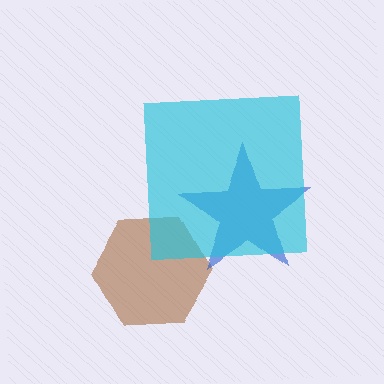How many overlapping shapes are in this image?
There are 3 overlapping shapes in the image.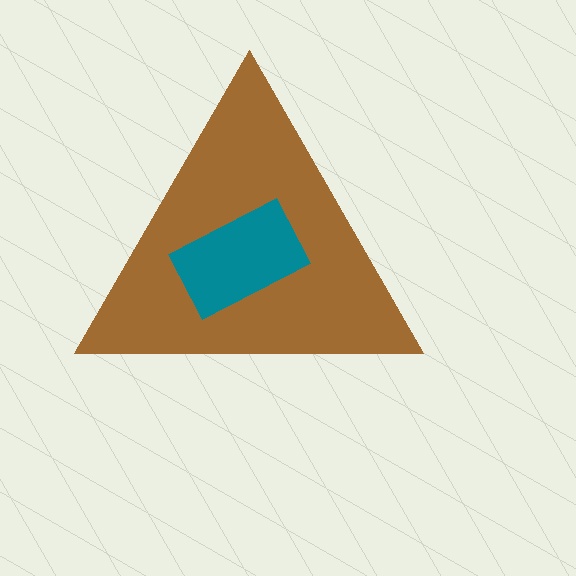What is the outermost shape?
The brown triangle.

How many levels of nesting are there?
2.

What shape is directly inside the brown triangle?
The teal rectangle.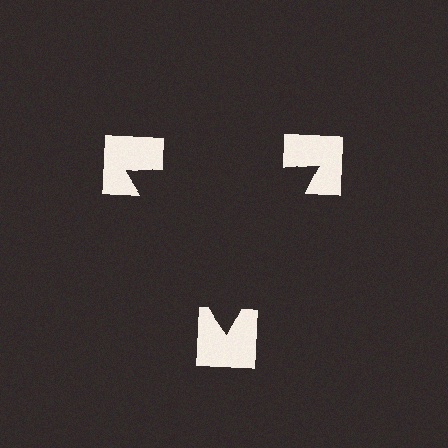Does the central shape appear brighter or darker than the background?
It typically appears slightly darker than the background, even though no actual brightness change is drawn.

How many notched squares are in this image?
There are 3 — one at each vertex of the illusory triangle.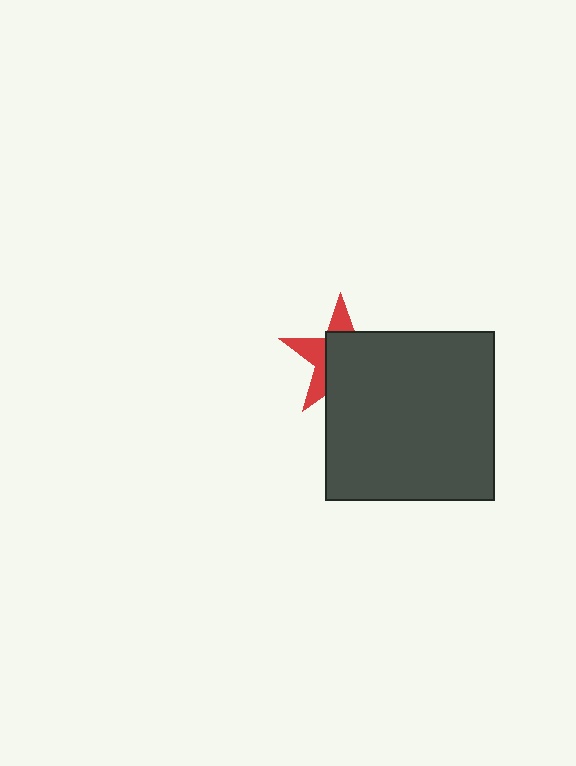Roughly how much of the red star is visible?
A small part of it is visible (roughly 38%).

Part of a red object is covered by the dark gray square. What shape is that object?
It is a star.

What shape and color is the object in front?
The object in front is a dark gray square.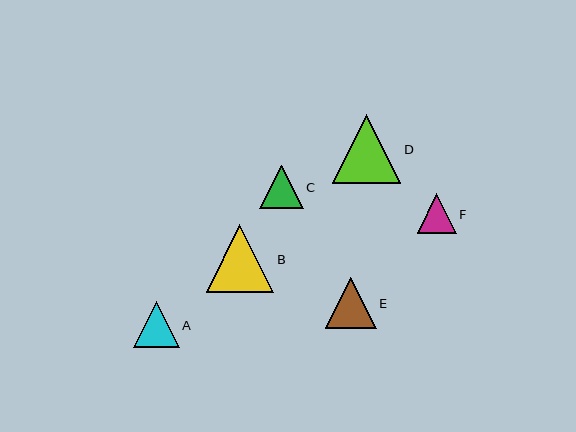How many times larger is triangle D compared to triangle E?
Triangle D is approximately 1.3 times the size of triangle E.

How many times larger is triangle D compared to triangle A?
Triangle D is approximately 1.5 times the size of triangle A.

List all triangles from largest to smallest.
From largest to smallest: D, B, E, A, C, F.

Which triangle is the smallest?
Triangle F is the smallest with a size of approximately 39 pixels.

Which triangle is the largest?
Triangle D is the largest with a size of approximately 69 pixels.